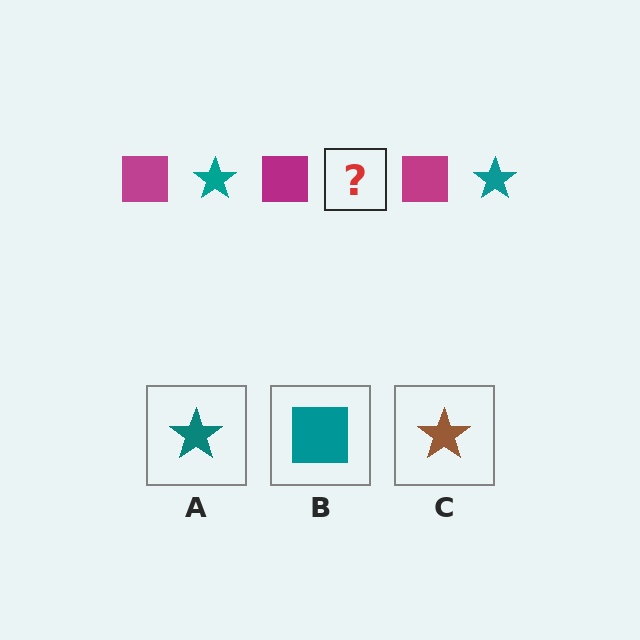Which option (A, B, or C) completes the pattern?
A.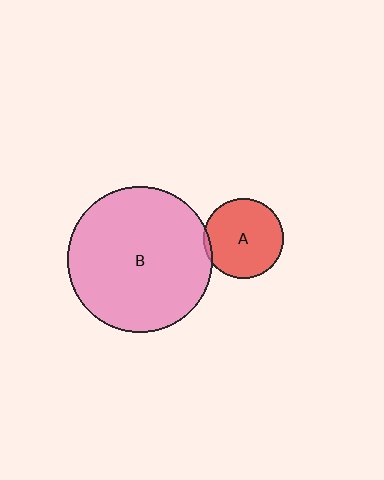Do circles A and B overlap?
Yes.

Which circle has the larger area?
Circle B (pink).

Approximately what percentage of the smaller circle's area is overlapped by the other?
Approximately 5%.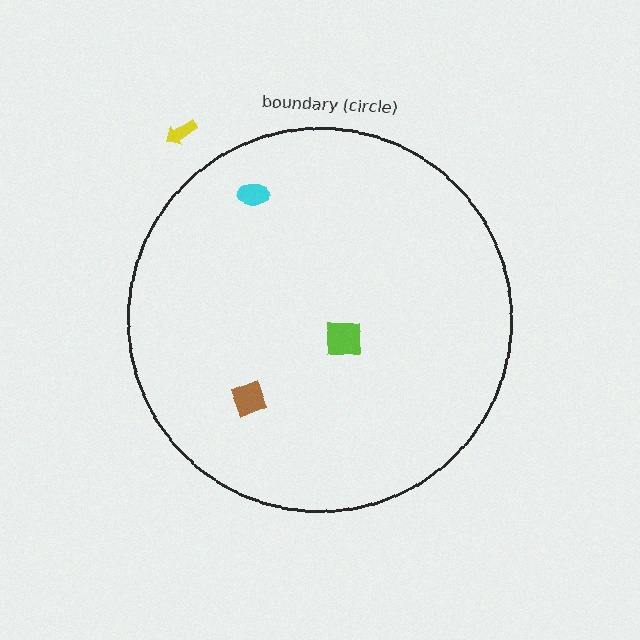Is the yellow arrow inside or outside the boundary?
Outside.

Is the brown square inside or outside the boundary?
Inside.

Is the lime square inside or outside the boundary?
Inside.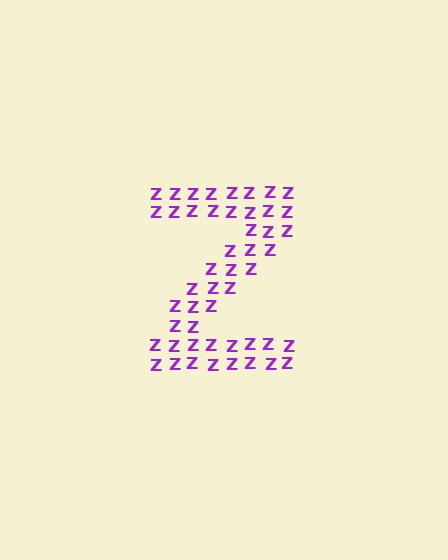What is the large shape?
The large shape is the letter Z.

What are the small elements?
The small elements are letter Z's.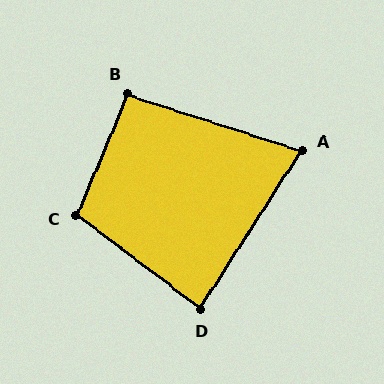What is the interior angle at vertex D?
Approximately 86 degrees (approximately right).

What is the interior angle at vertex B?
Approximately 94 degrees (approximately right).